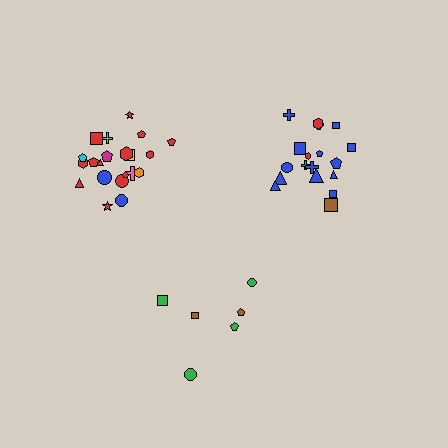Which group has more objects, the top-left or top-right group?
The top-left group.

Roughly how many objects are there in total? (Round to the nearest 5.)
Roughly 45 objects in total.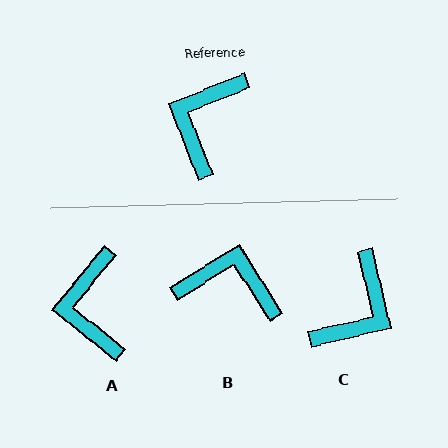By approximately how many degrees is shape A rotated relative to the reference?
Approximately 29 degrees counter-clockwise.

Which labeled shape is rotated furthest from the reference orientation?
C, about 171 degrees away.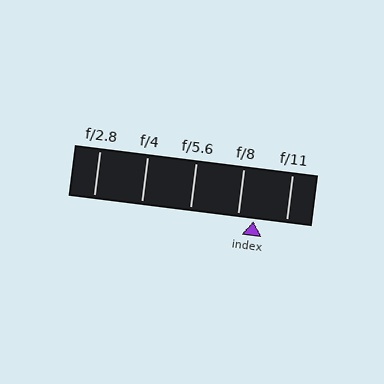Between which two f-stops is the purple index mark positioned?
The index mark is between f/8 and f/11.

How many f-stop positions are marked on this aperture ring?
There are 5 f-stop positions marked.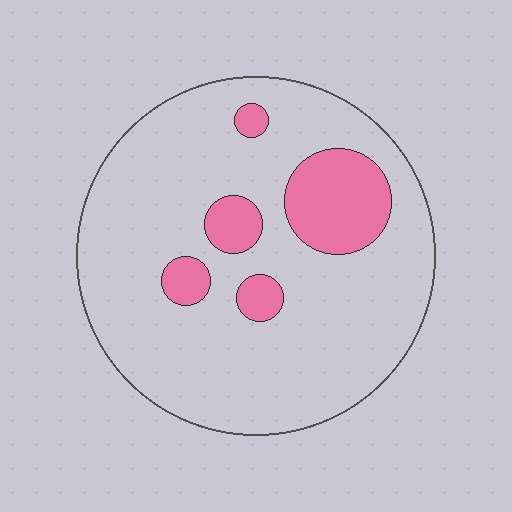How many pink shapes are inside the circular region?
5.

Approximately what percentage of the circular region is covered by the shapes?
Approximately 15%.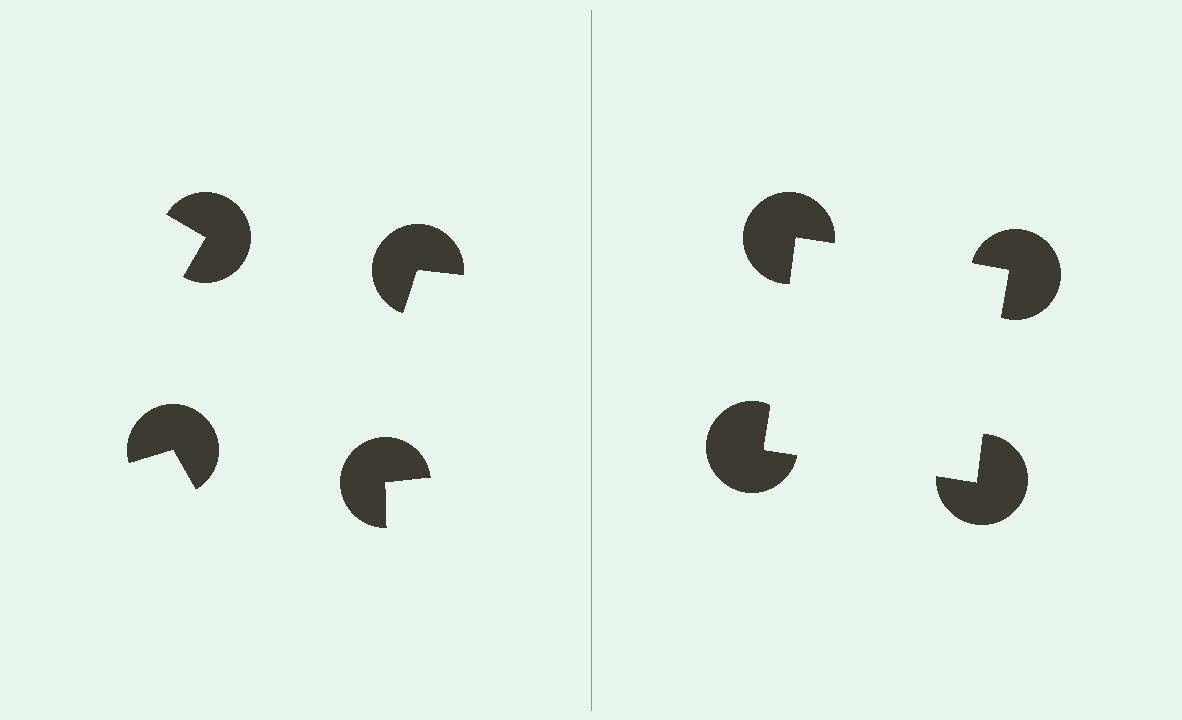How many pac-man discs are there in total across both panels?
8 — 4 on each side.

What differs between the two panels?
The pac-man discs are positioned identically on both sides; only the wedge orientations differ. On the right they align to a square; on the left they are misaligned.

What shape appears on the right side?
An illusory square.